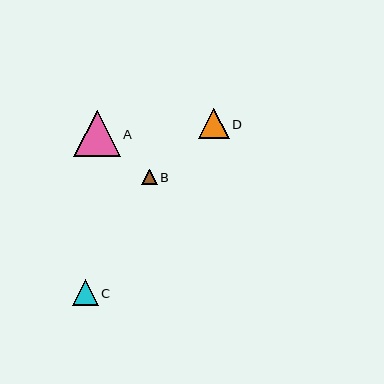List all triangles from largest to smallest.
From largest to smallest: A, D, C, B.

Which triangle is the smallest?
Triangle B is the smallest with a size of approximately 15 pixels.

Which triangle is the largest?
Triangle A is the largest with a size of approximately 47 pixels.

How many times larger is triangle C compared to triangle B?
Triangle C is approximately 1.7 times the size of triangle B.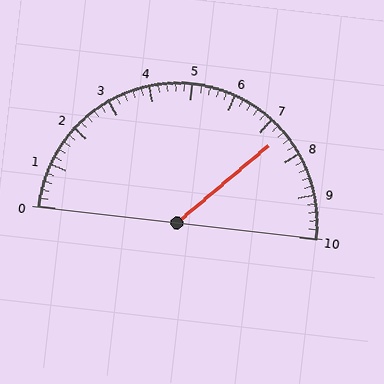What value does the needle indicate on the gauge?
The needle indicates approximately 7.4.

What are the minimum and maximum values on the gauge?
The gauge ranges from 0 to 10.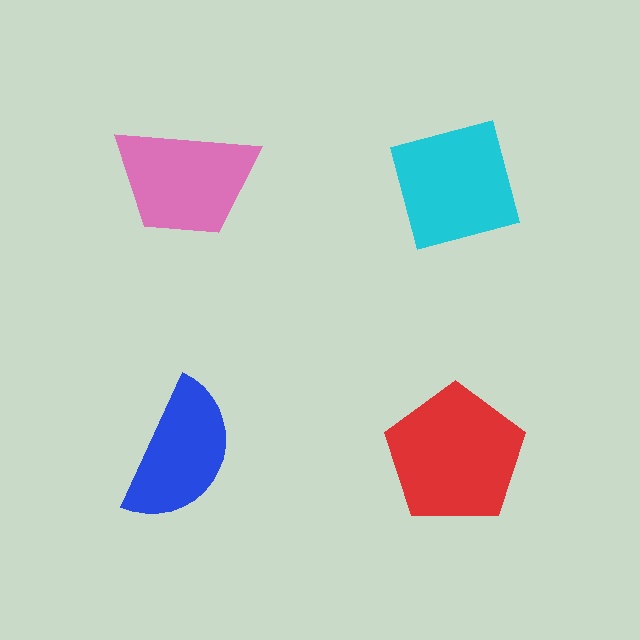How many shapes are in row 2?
2 shapes.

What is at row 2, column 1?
A blue semicircle.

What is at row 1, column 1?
A pink trapezoid.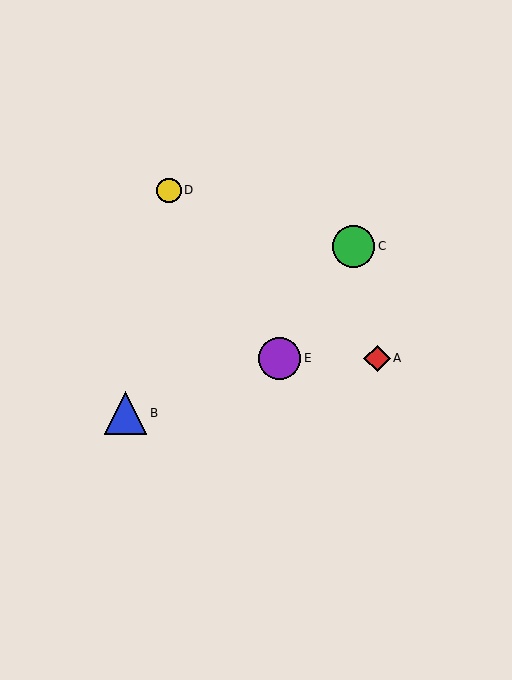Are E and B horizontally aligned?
No, E is at y≈358 and B is at y≈413.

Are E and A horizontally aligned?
Yes, both are at y≈358.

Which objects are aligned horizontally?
Objects A, E are aligned horizontally.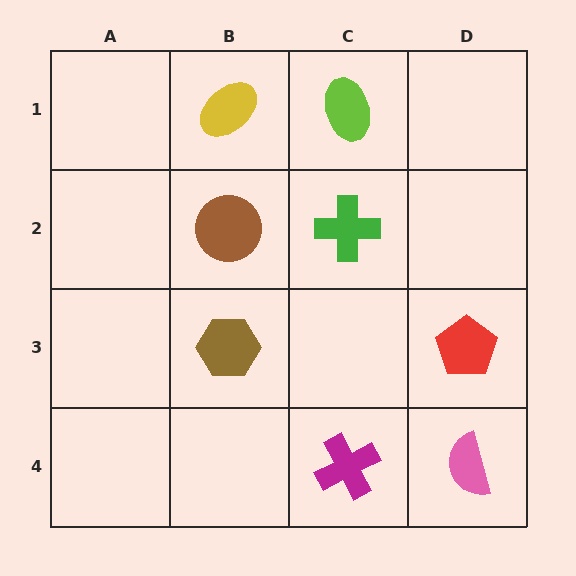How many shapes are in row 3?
2 shapes.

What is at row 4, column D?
A pink semicircle.